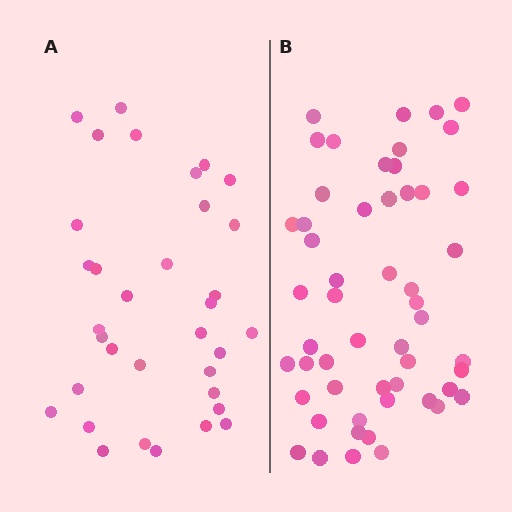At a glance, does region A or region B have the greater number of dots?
Region B (the right region) has more dots.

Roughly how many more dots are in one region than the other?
Region B has approximately 20 more dots than region A.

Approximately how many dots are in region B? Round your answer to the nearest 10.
About 50 dots. (The exact count is 53, which rounds to 50.)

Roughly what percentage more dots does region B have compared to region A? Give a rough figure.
About 55% more.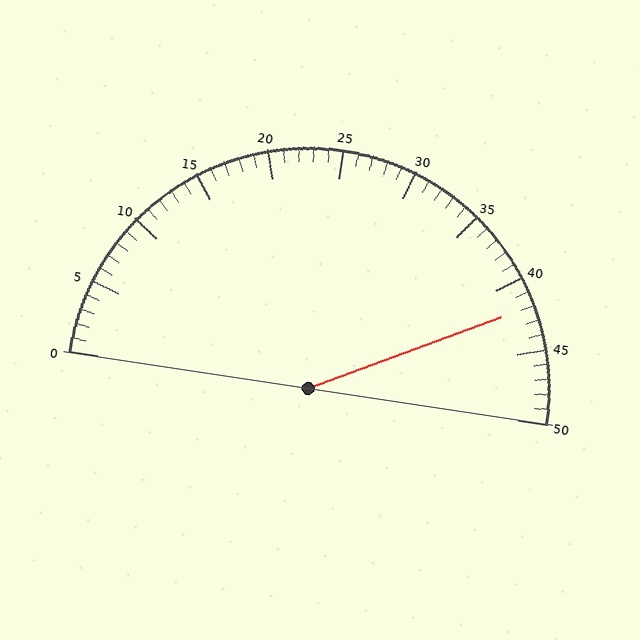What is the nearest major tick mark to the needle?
The nearest major tick mark is 40.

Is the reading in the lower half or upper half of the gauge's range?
The reading is in the upper half of the range (0 to 50).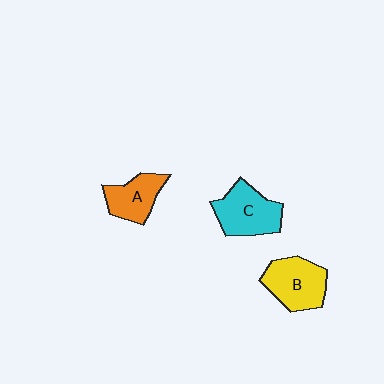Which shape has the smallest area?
Shape A (orange).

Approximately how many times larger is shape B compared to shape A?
Approximately 1.3 times.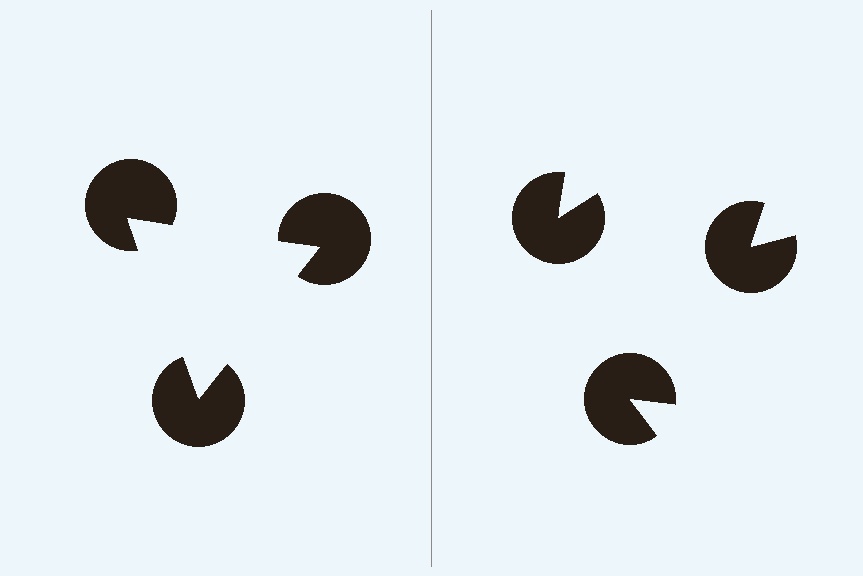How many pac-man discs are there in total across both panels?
6 — 3 on each side.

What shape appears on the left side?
An illusory triangle.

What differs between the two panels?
The pac-man discs are positioned identically on both sides; only the wedge orientations differ. On the left they align to a triangle; on the right they are misaligned.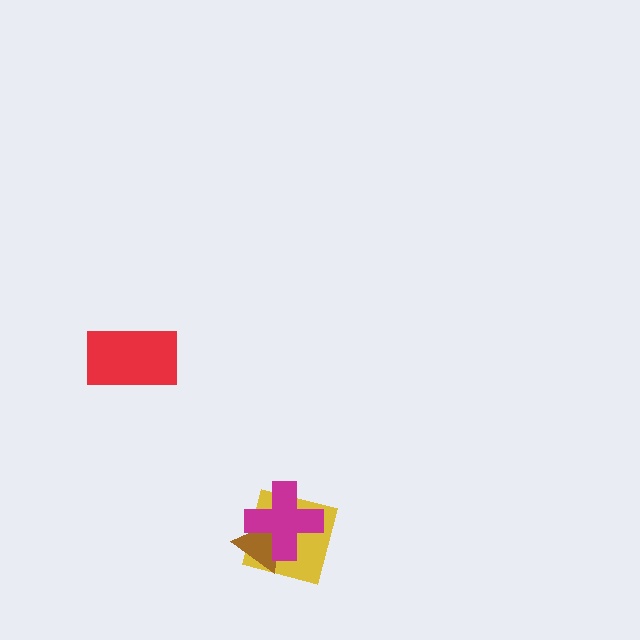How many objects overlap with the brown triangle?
2 objects overlap with the brown triangle.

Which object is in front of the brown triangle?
The magenta cross is in front of the brown triangle.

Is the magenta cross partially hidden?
No, no other shape covers it.